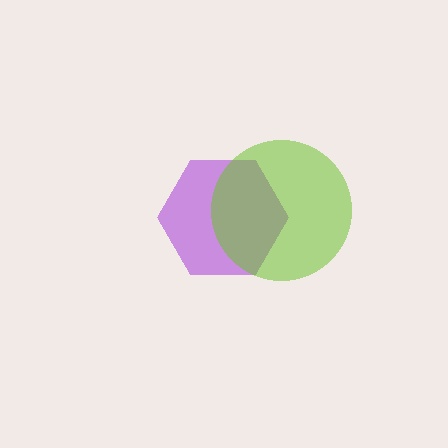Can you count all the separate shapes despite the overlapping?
Yes, there are 2 separate shapes.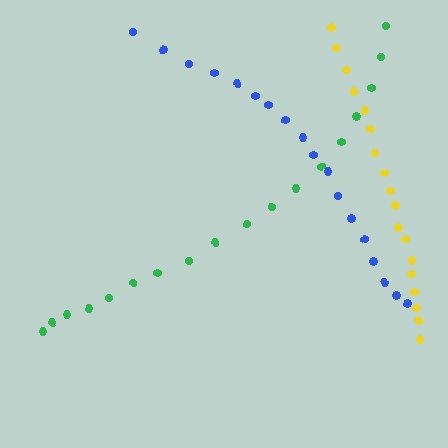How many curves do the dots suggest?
There are 3 distinct paths.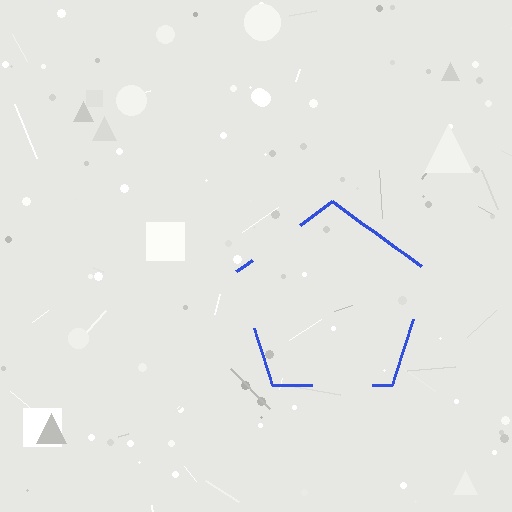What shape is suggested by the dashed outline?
The dashed outline suggests a pentagon.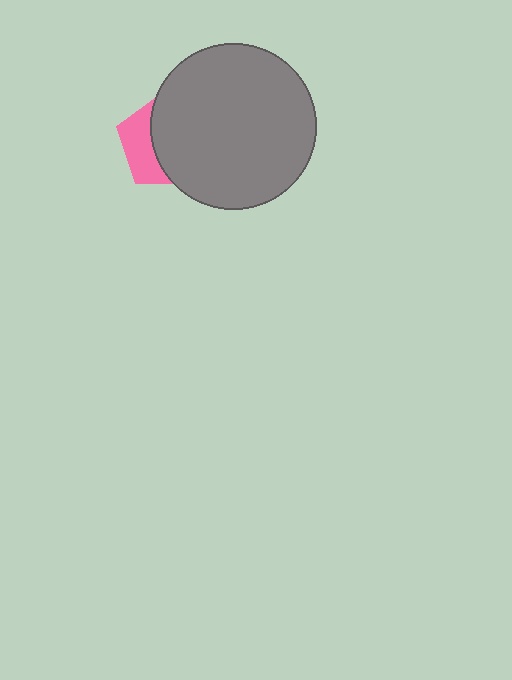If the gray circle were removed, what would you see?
You would see the complete pink pentagon.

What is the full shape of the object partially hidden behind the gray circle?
The partially hidden object is a pink pentagon.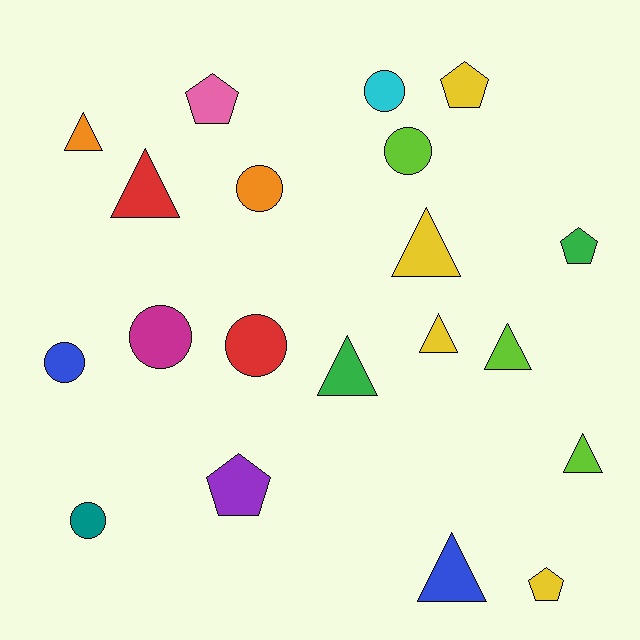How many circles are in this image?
There are 7 circles.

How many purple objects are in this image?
There is 1 purple object.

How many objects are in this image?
There are 20 objects.